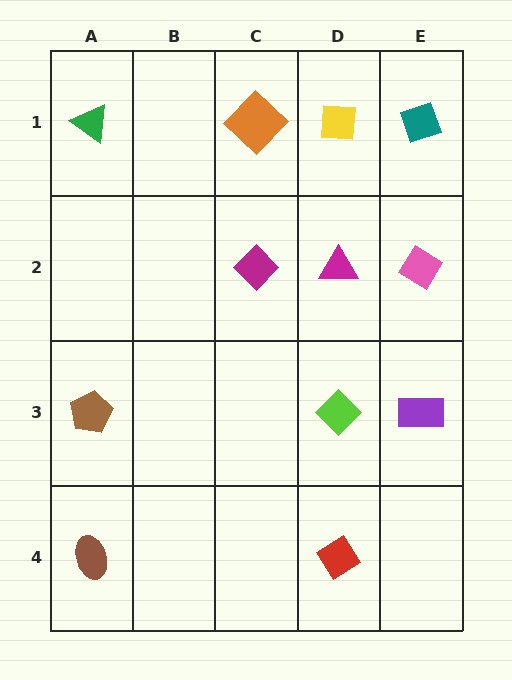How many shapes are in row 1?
4 shapes.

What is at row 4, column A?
A brown ellipse.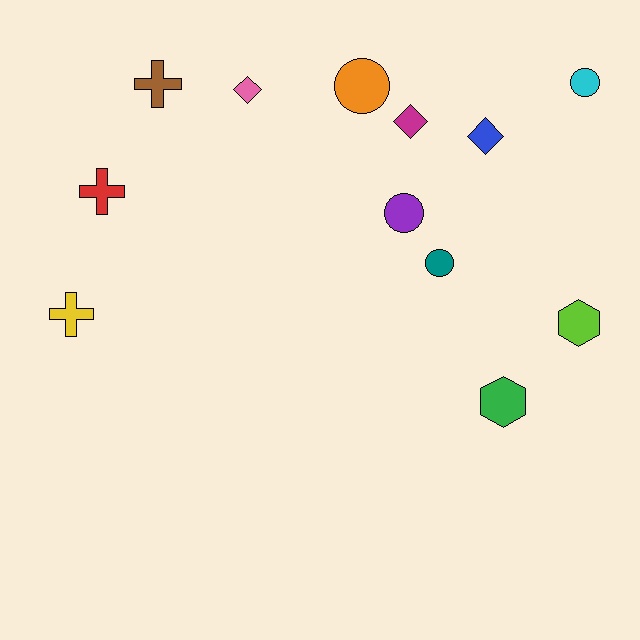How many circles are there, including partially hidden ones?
There are 4 circles.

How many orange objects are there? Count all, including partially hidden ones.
There is 1 orange object.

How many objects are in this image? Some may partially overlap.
There are 12 objects.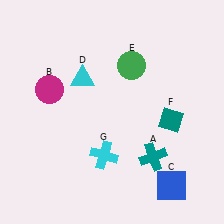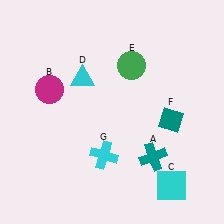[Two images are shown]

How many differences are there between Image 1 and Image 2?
There is 1 difference between the two images.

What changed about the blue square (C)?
In Image 1, C is blue. In Image 2, it changed to cyan.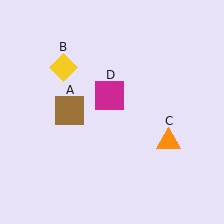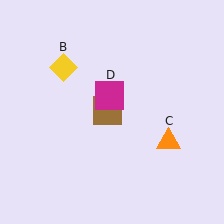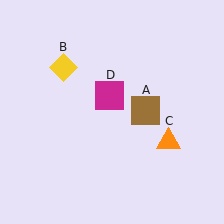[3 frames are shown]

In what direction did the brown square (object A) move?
The brown square (object A) moved right.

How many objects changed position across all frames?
1 object changed position: brown square (object A).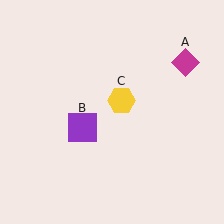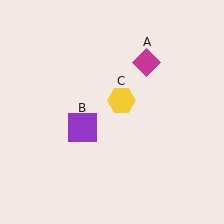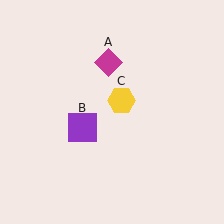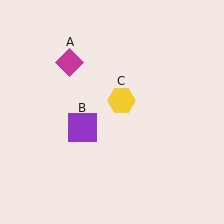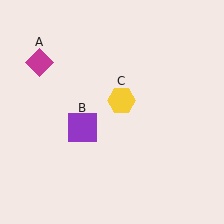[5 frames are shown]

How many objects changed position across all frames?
1 object changed position: magenta diamond (object A).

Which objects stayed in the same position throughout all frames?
Purple square (object B) and yellow hexagon (object C) remained stationary.